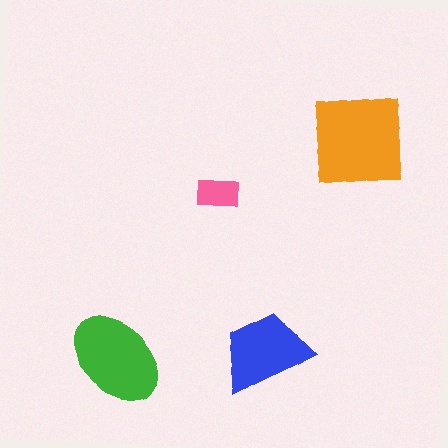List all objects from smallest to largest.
The pink rectangle, the blue trapezoid, the green ellipse, the orange square.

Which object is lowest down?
The green ellipse is bottommost.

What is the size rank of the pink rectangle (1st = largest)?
4th.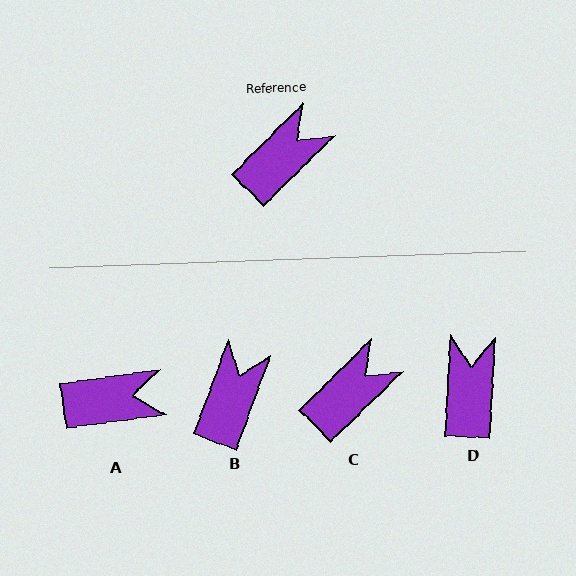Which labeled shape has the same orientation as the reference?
C.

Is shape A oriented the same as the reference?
No, it is off by about 37 degrees.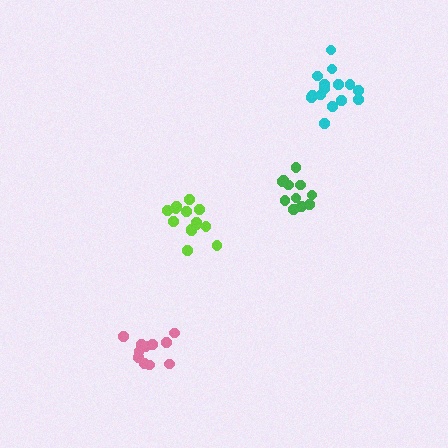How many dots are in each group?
Group 1: 15 dots, Group 2: 11 dots, Group 3: 11 dots, Group 4: 15 dots (52 total).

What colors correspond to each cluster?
The clusters are colored: lime, pink, green, cyan.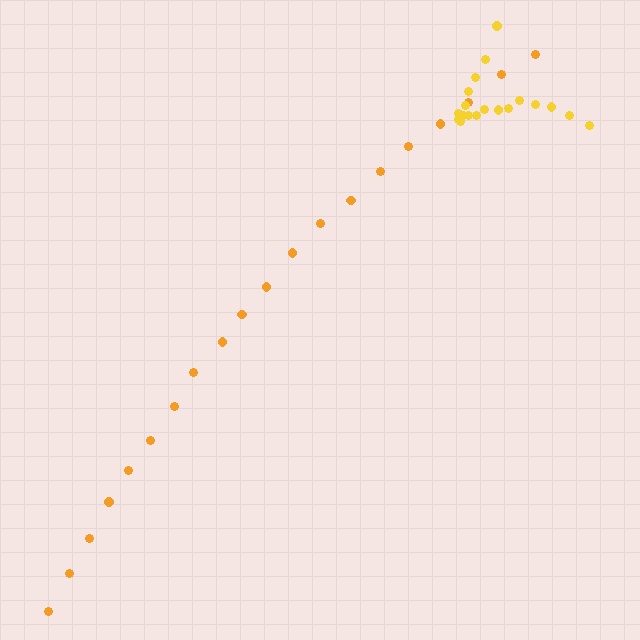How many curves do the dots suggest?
There are 2 distinct paths.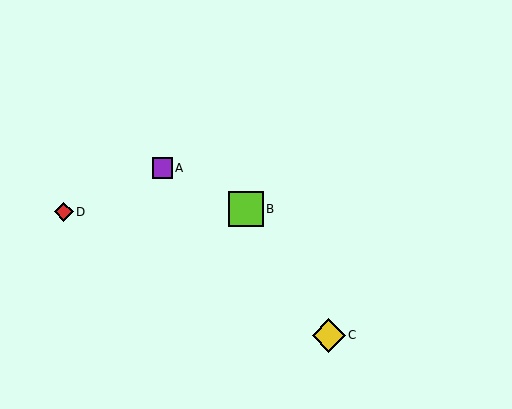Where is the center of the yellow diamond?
The center of the yellow diamond is at (329, 335).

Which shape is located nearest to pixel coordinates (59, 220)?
The red diamond (labeled D) at (64, 212) is nearest to that location.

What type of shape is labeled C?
Shape C is a yellow diamond.